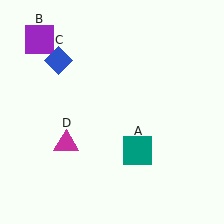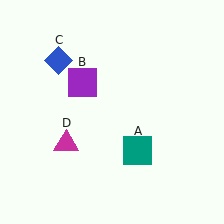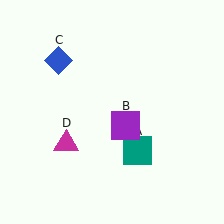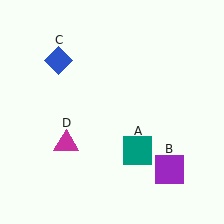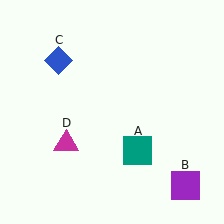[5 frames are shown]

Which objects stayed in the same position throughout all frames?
Teal square (object A) and blue diamond (object C) and magenta triangle (object D) remained stationary.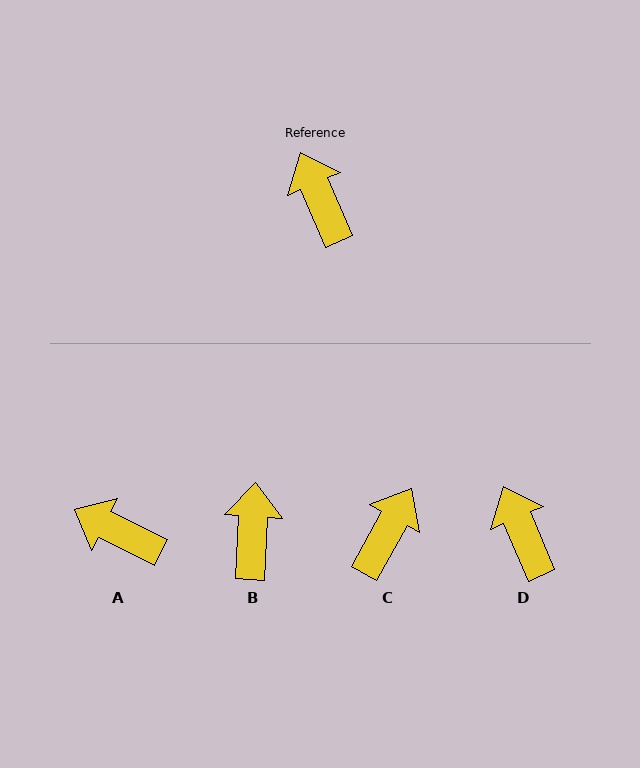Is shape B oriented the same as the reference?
No, it is off by about 27 degrees.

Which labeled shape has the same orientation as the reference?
D.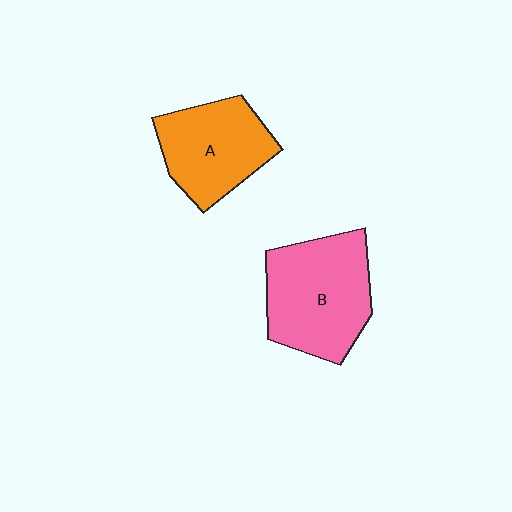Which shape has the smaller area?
Shape A (orange).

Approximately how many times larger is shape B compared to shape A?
Approximately 1.3 times.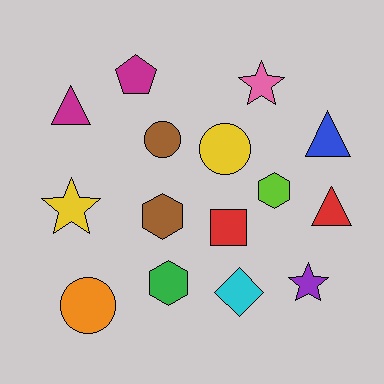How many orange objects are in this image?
There is 1 orange object.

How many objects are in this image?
There are 15 objects.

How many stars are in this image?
There are 3 stars.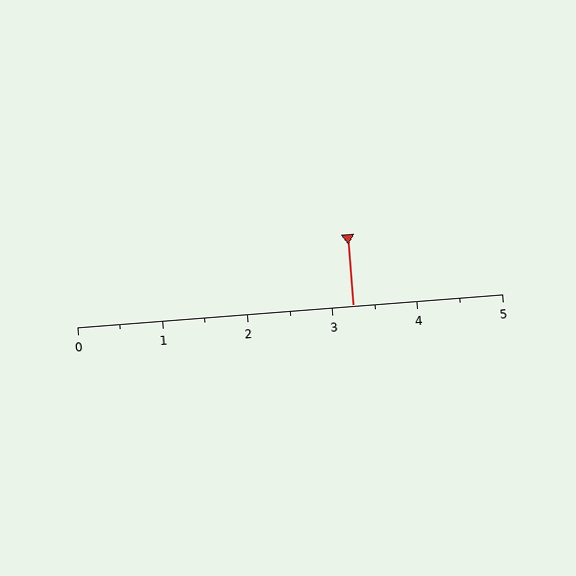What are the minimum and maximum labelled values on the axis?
The axis runs from 0 to 5.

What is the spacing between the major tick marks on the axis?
The major ticks are spaced 1 apart.